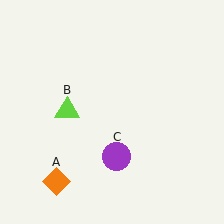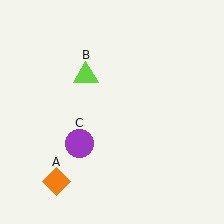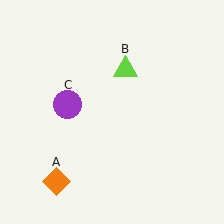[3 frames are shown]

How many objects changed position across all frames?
2 objects changed position: lime triangle (object B), purple circle (object C).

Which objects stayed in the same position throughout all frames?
Orange diamond (object A) remained stationary.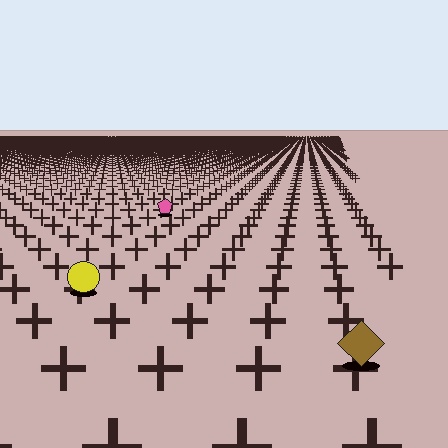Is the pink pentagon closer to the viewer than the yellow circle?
No. The yellow circle is closer — you can tell from the texture gradient: the ground texture is coarser near it.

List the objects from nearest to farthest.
From nearest to farthest: the brown diamond, the yellow circle, the pink pentagon.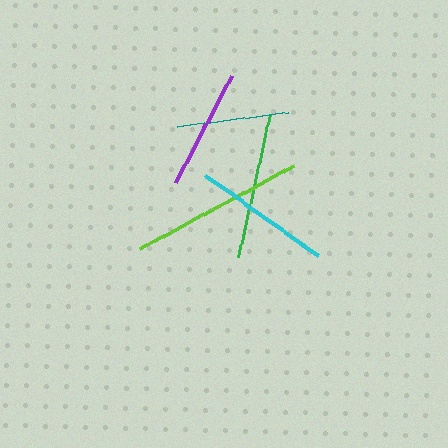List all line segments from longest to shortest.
From longest to shortest: lime, green, cyan, purple, teal.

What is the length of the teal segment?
The teal segment is approximately 111 pixels long.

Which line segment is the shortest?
The teal line is the shortest at approximately 111 pixels.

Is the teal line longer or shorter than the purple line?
The purple line is longer than the teal line.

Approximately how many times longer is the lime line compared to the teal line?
The lime line is approximately 1.6 times the length of the teal line.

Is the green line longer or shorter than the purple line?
The green line is longer than the purple line.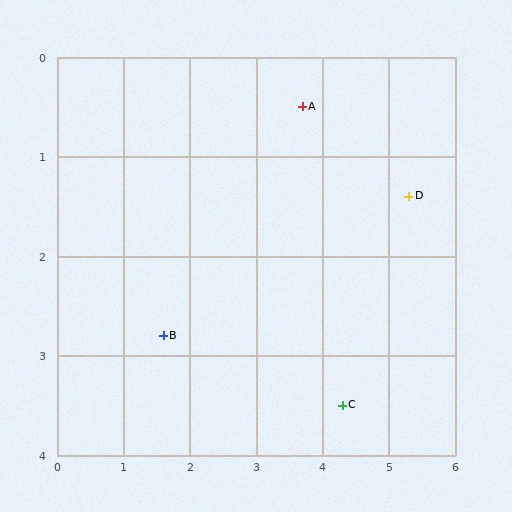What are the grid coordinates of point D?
Point D is at approximately (5.3, 1.4).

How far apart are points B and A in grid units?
Points B and A are about 3.1 grid units apart.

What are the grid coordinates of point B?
Point B is at approximately (1.6, 2.8).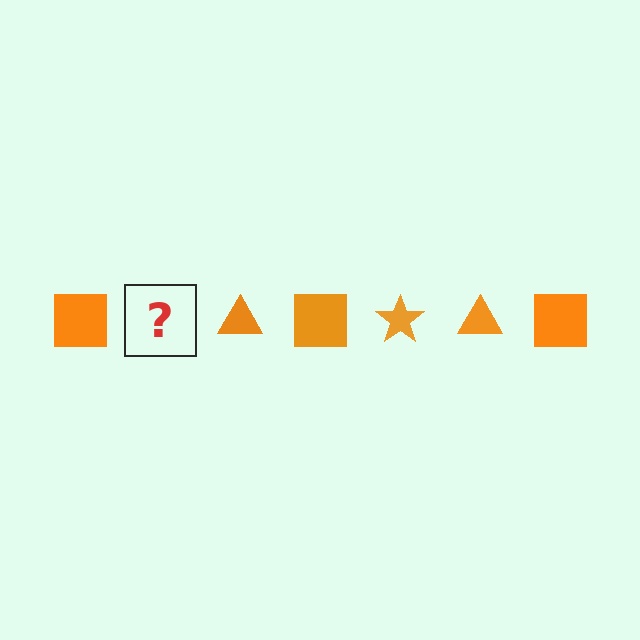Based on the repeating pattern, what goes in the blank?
The blank should be an orange star.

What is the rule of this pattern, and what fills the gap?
The rule is that the pattern cycles through square, star, triangle shapes in orange. The gap should be filled with an orange star.